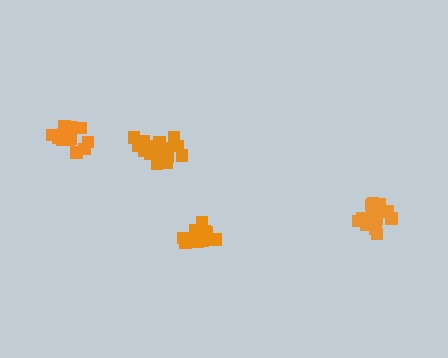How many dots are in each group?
Group 1: 15 dots, Group 2: 16 dots, Group 3: 14 dots, Group 4: 16 dots (61 total).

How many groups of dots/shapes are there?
There are 4 groups.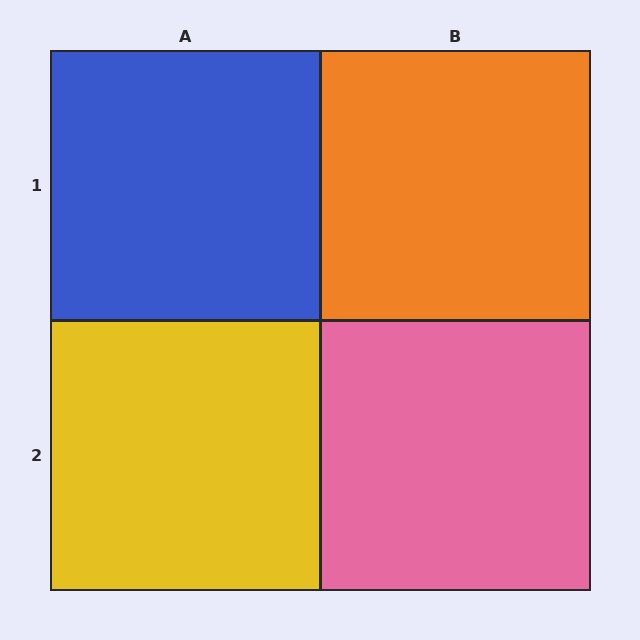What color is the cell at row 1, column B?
Orange.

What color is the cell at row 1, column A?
Blue.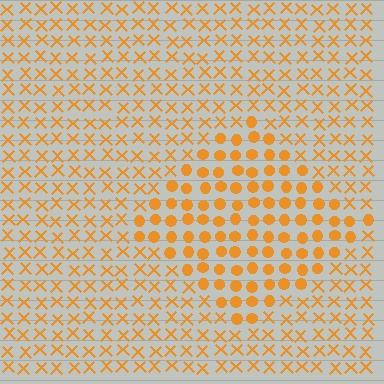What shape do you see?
I see a diamond.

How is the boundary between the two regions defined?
The boundary is defined by a change in element shape: circles inside vs. X marks outside. All elements share the same color and spacing.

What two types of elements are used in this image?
The image uses circles inside the diamond region and X marks outside it.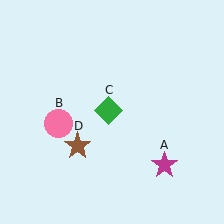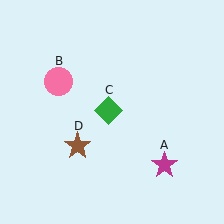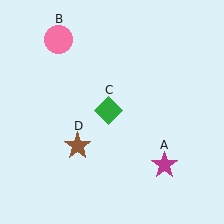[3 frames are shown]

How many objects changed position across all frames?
1 object changed position: pink circle (object B).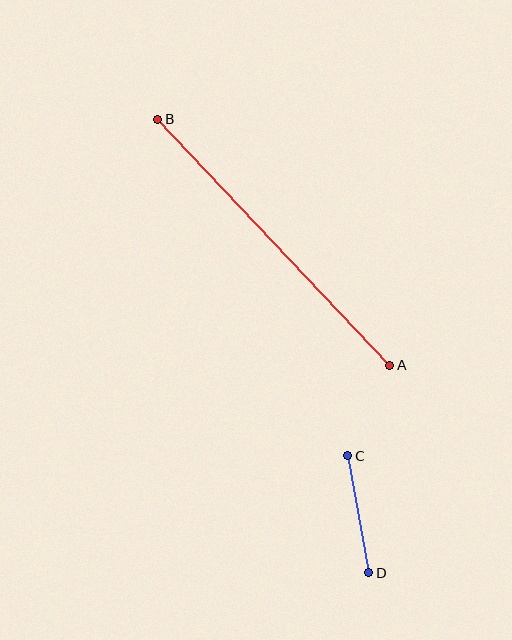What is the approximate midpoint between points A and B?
The midpoint is at approximately (274, 242) pixels.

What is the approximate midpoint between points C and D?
The midpoint is at approximately (358, 514) pixels.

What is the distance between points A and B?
The distance is approximately 338 pixels.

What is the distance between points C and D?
The distance is approximately 119 pixels.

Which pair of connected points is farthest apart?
Points A and B are farthest apart.